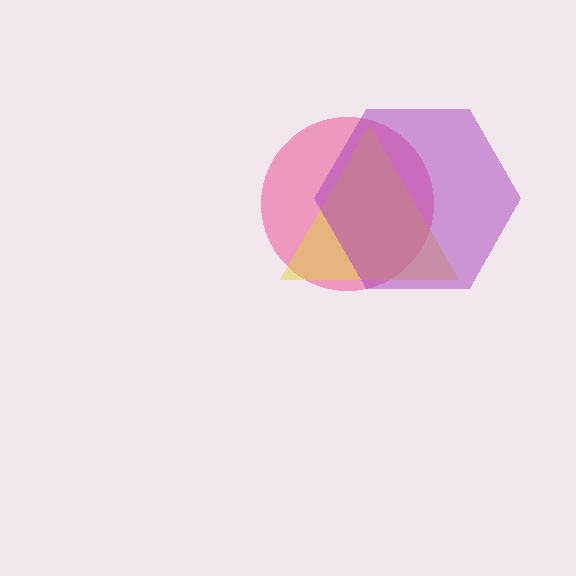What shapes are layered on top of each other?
The layered shapes are: a pink circle, a yellow triangle, a purple hexagon.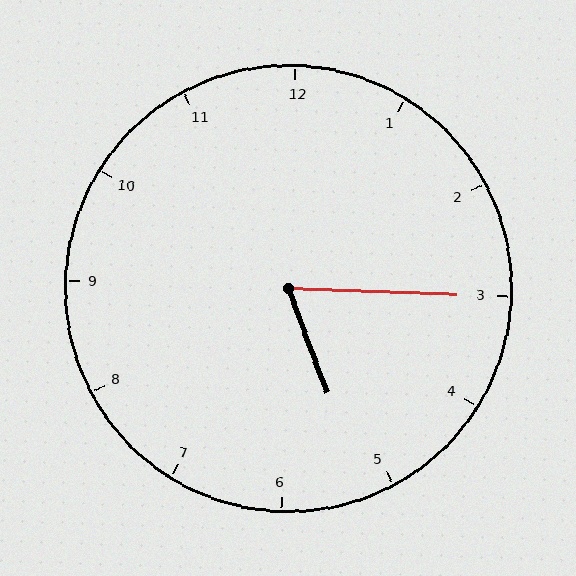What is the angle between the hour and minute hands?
Approximately 68 degrees.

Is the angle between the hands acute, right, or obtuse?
It is acute.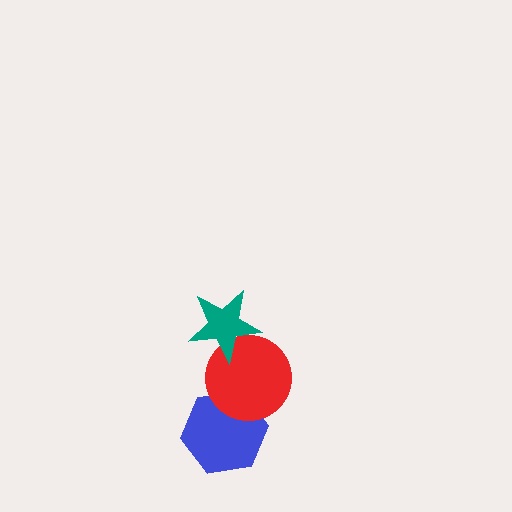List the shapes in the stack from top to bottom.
From top to bottom: the teal star, the red circle, the blue hexagon.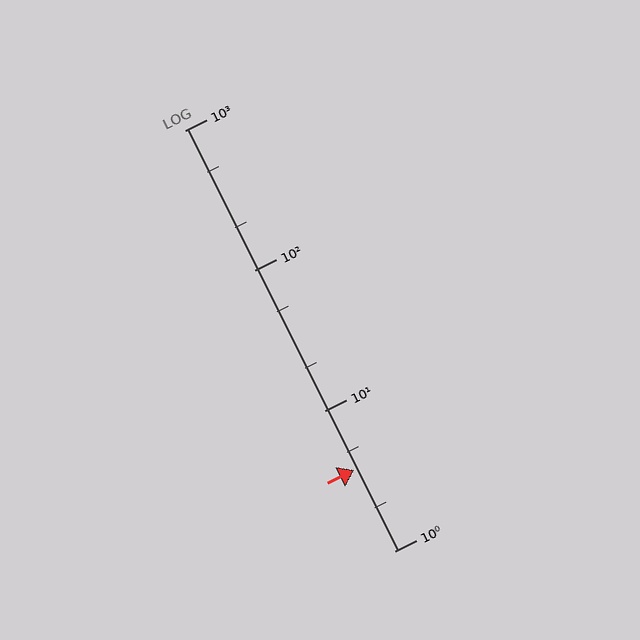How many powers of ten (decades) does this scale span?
The scale spans 3 decades, from 1 to 1000.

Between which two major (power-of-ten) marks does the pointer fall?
The pointer is between 1 and 10.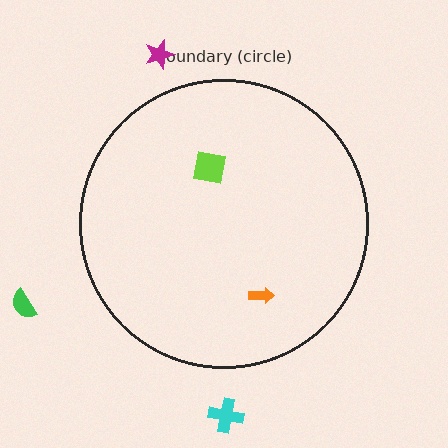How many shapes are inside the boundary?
2 inside, 3 outside.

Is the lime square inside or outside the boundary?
Inside.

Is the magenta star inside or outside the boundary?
Outside.